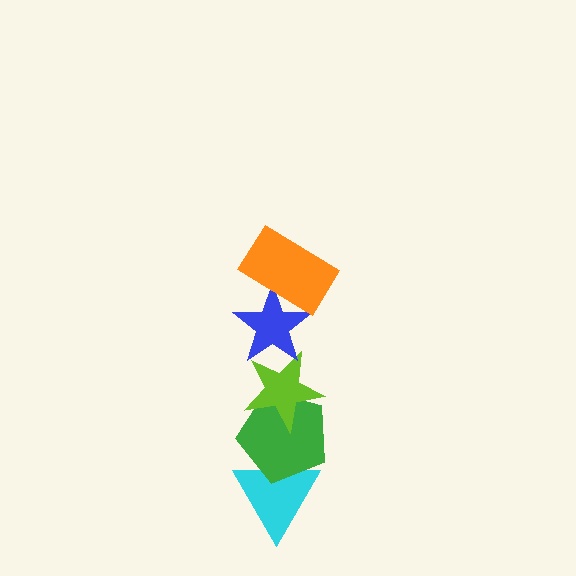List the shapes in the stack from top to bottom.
From top to bottom: the orange rectangle, the blue star, the lime star, the green pentagon, the cyan triangle.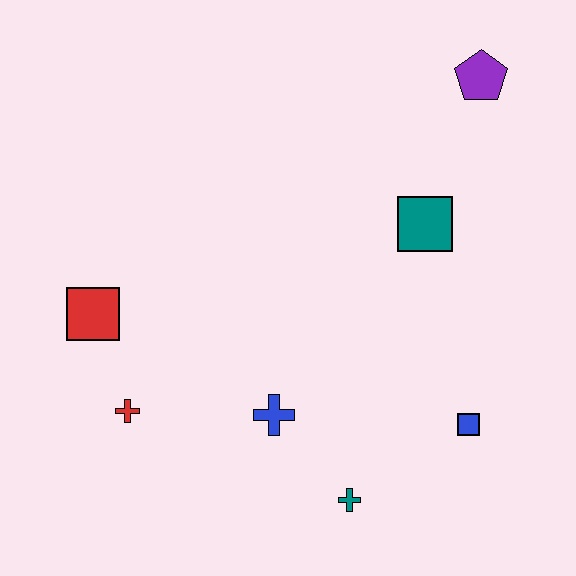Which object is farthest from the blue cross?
The purple pentagon is farthest from the blue cross.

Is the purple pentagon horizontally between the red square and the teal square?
No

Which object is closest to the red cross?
The red square is closest to the red cross.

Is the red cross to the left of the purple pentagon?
Yes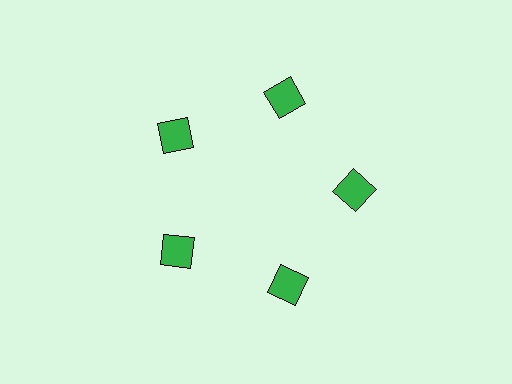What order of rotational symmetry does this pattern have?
This pattern has 5-fold rotational symmetry.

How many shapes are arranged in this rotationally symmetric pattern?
There are 5 shapes, arranged in 5 groups of 1.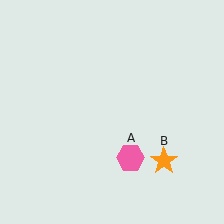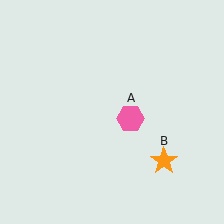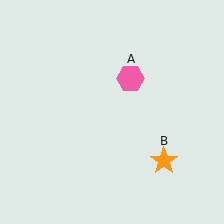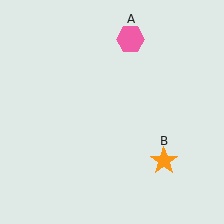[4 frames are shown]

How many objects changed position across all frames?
1 object changed position: pink hexagon (object A).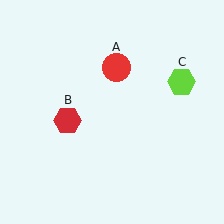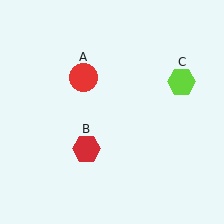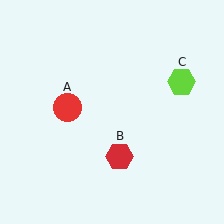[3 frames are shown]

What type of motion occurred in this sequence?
The red circle (object A), red hexagon (object B) rotated counterclockwise around the center of the scene.